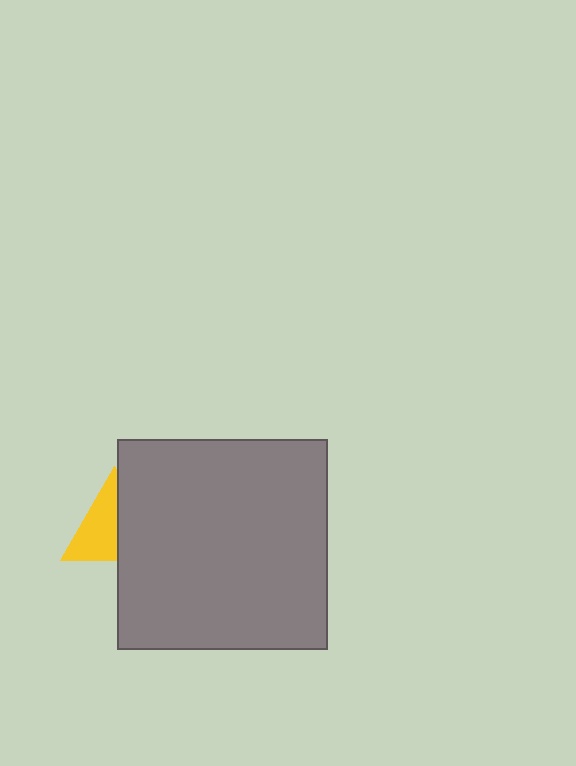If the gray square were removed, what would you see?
You would see the complete yellow triangle.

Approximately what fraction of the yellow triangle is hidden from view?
Roughly 45% of the yellow triangle is hidden behind the gray square.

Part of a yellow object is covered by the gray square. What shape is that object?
It is a triangle.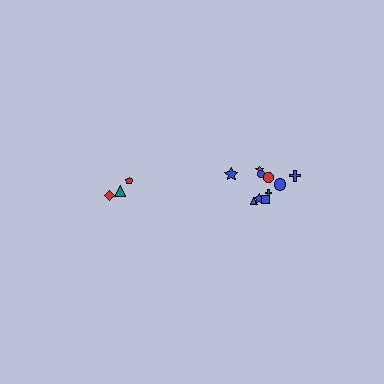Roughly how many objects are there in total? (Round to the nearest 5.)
Roughly 15 objects in total.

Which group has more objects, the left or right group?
The right group.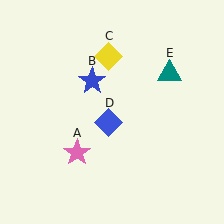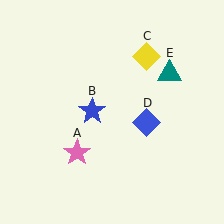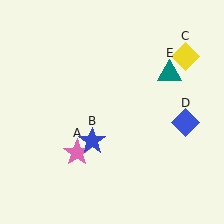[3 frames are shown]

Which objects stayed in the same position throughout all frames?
Pink star (object A) and teal triangle (object E) remained stationary.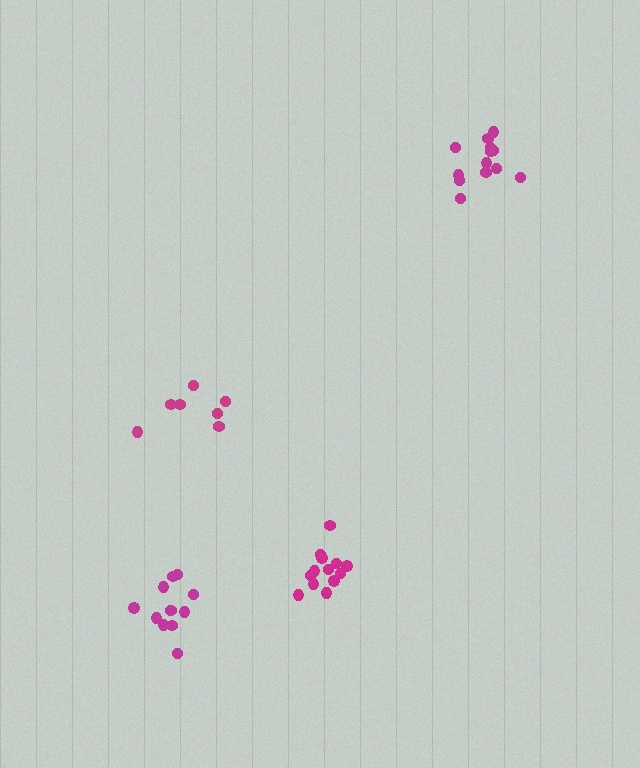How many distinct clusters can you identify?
There are 4 distinct clusters.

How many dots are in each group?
Group 1: 12 dots, Group 2: 13 dots, Group 3: 13 dots, Group 4: 7 dots (45 total).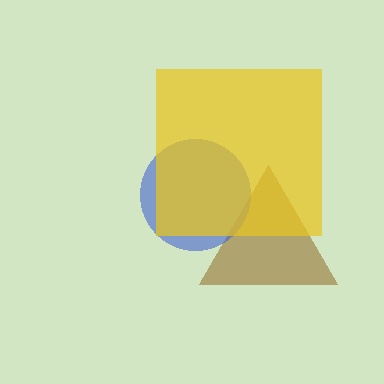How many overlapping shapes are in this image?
There are 3 overlapping shapes in the image.